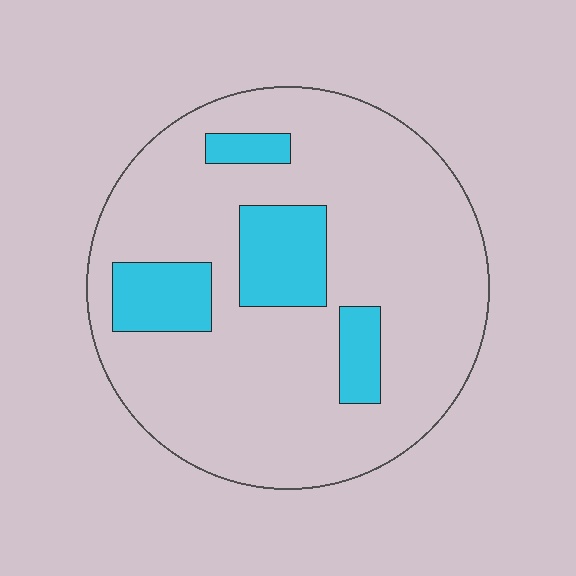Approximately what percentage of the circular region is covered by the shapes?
Approximately 20%.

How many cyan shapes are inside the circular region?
4.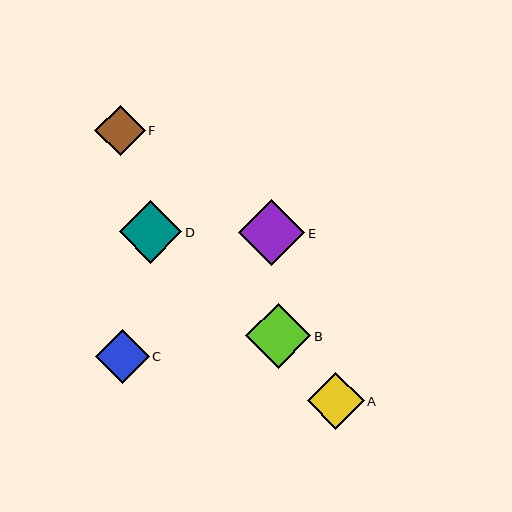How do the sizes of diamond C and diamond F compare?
Diamond C and diamond F are approximately the same size.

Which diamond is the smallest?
Diamond F is the smallest with a size of approximately 50 pixels.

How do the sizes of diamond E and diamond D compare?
Diamond E and diamond D are approximately the same size.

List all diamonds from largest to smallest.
From largest to smallest: E, B, D, A, C, F.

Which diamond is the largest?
Diamond E is the largest with a size of approximately 66 pixels.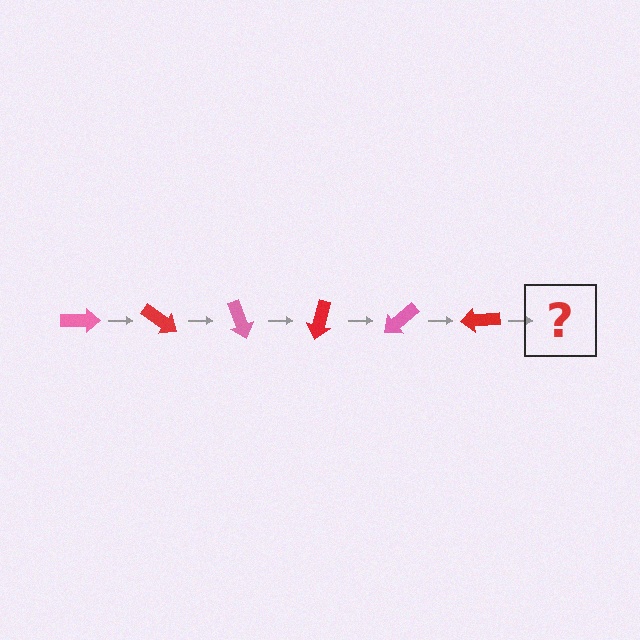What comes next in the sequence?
The next element should be a pink arrow, rotated 210 degrees from the start.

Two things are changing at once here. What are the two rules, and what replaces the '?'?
The two rules are that it rotates 35 degrees each step and the color cycles through pink and red. The '?' should be a pink arrow, rotated 210 degrees from the start.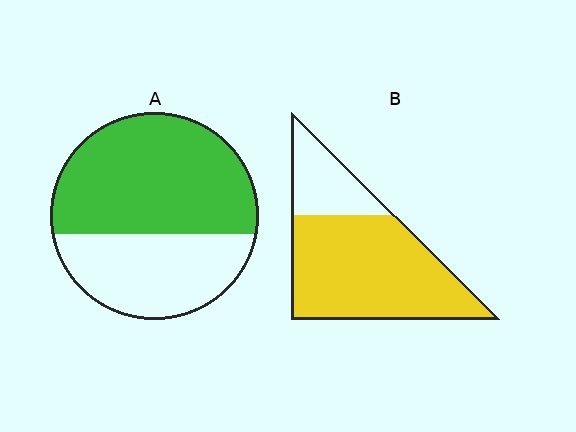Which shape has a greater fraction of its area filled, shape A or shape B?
Shape B.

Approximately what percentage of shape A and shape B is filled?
A is approximately 60% and B is approximately 75%.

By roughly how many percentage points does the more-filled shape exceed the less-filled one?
By roughly 15 percentage points (B over A).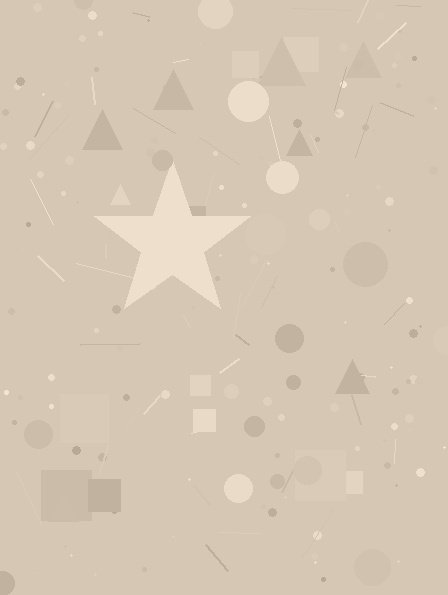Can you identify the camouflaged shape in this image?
The camouflaged shape is a star.